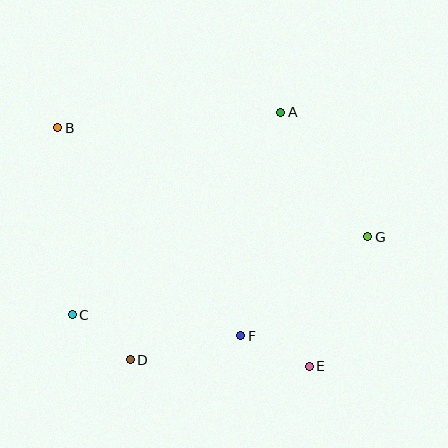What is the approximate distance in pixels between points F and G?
The distance between F and G is approximately 161 pixels.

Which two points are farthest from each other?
Points B and E are farthest from each other.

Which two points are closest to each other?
Points C and D are closest to each other.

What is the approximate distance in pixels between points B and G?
The distance between B and G is approximately 329 pixels.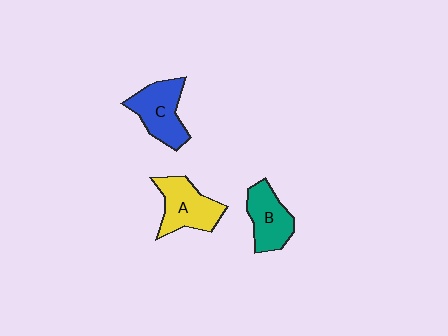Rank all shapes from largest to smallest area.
From largest to smallest: C (blue), A (yellow), B (teal).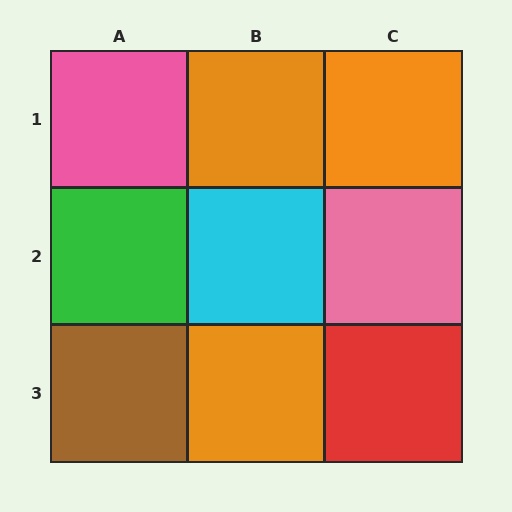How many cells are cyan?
1 cell is cyan.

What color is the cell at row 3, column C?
Red.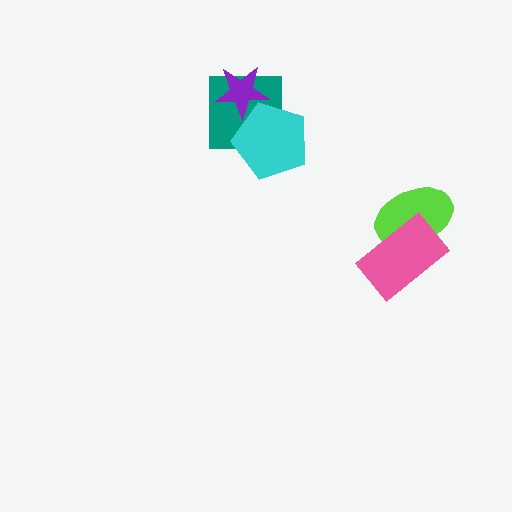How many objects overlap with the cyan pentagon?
2 objects overlap with the cyan pentagon.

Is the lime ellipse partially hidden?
Yes, it is partially covered by another shape.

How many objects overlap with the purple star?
2 objects overlap with the purple star.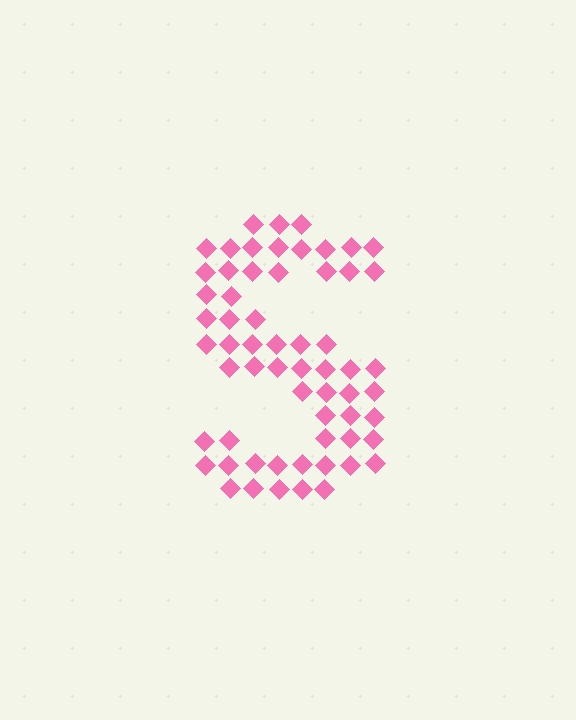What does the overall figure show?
The overall figure shows the letter S.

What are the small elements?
The small elements are diamonds.